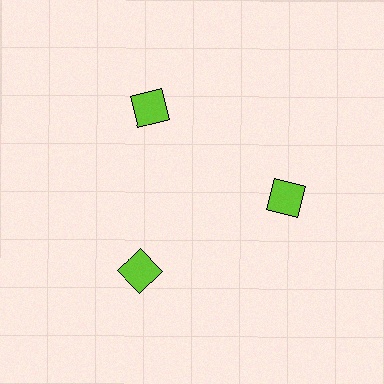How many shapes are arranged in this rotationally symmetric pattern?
There are 3 shapes, arranged in 3 groups of 1.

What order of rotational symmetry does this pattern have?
This pattern has 3-fold rotational symmetry.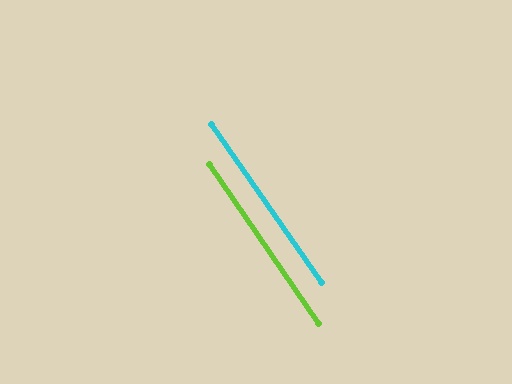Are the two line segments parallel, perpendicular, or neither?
Parallel — their directions differ by only 0.8°.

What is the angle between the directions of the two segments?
Approximately 1 degree.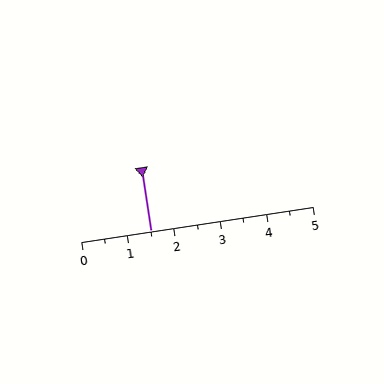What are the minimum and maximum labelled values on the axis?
The axis runs from 0 to 5.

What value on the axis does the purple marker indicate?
The marker indicates approximately 1.5.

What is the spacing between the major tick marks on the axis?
The major ticks are spaced 1 apart.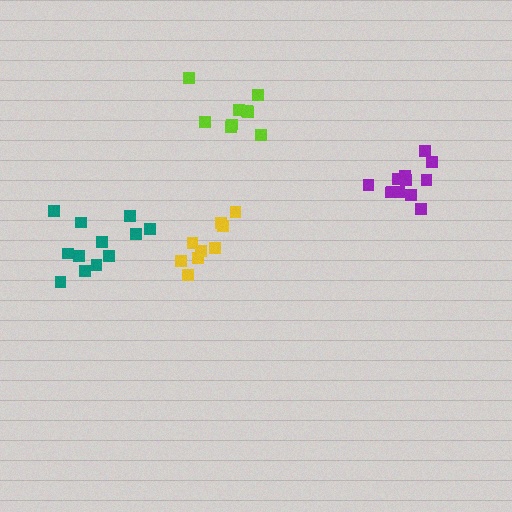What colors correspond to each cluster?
The clusters are colored: yellow, purple, lime, teal.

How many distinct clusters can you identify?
There are 4 distinct clusters.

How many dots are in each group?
Group 1: 9 dots, Group 2: 12 dots, Group 3: 9 dots, Group 4: 12 dots (42 total).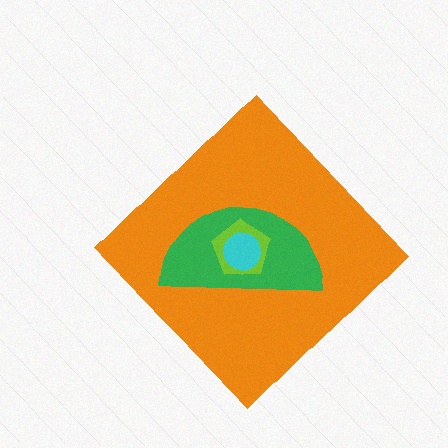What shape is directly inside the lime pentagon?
The cyan circle.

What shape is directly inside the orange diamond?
The green semicircle.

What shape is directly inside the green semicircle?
The lime pentagon.